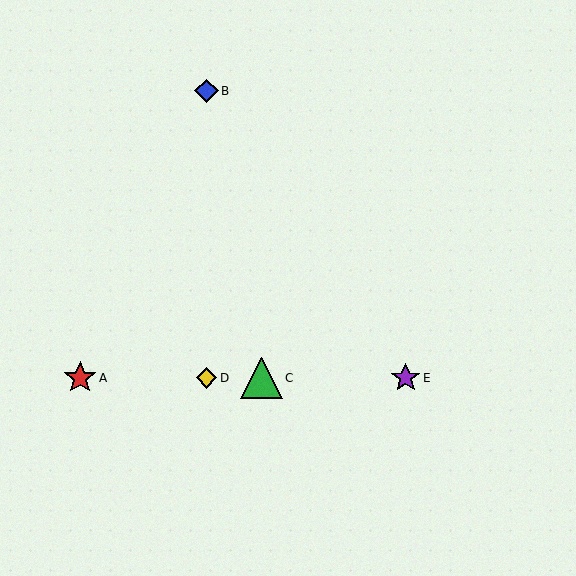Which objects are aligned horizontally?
Objects A, C, D, E are aligned horizontally.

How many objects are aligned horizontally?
4 objects (A, C, D, E) are aligned horizontally.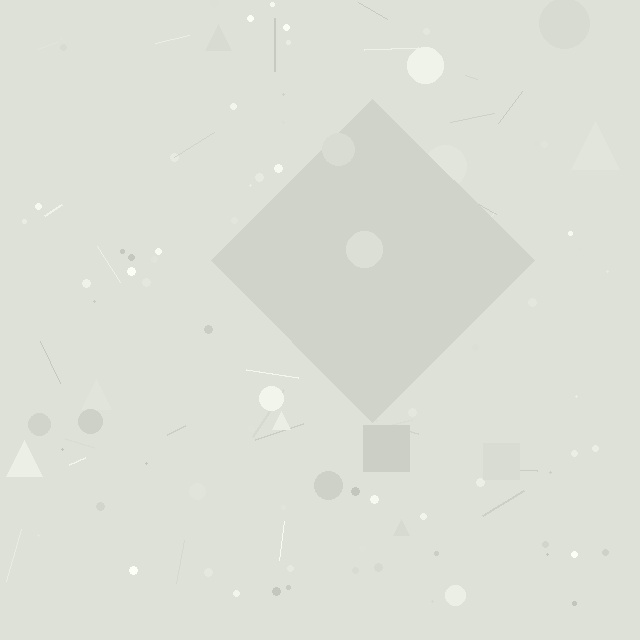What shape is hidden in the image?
A diamond is hidden in the image.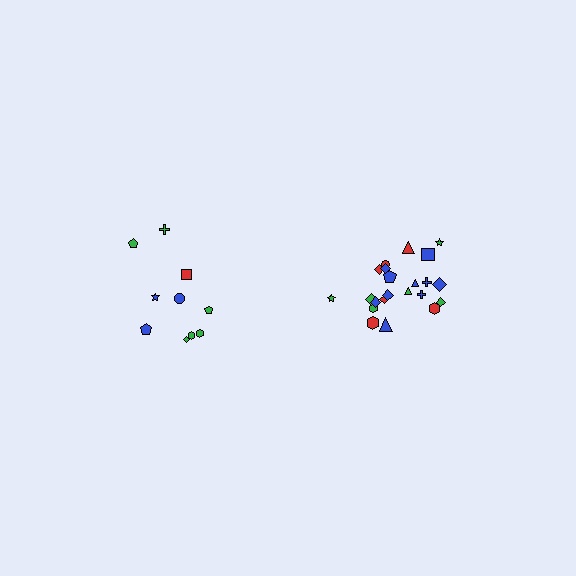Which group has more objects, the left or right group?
The right group.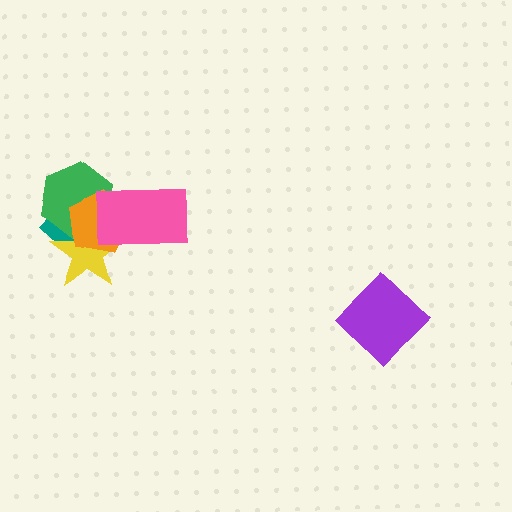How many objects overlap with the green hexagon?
4 objects overlap with the green hexagon.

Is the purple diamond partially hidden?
No, no other shape covers it.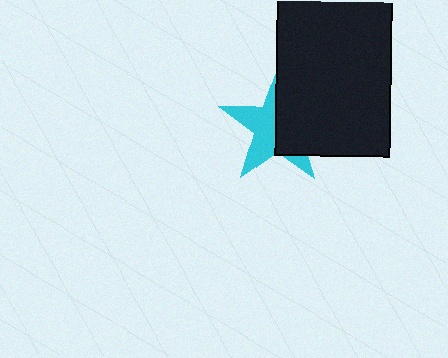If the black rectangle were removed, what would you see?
You would see the complete cyan star.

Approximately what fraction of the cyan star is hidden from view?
Roughly 51% of the cyan star is hidden behind the black rectangle.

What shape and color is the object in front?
The object in front is a black rectangle.